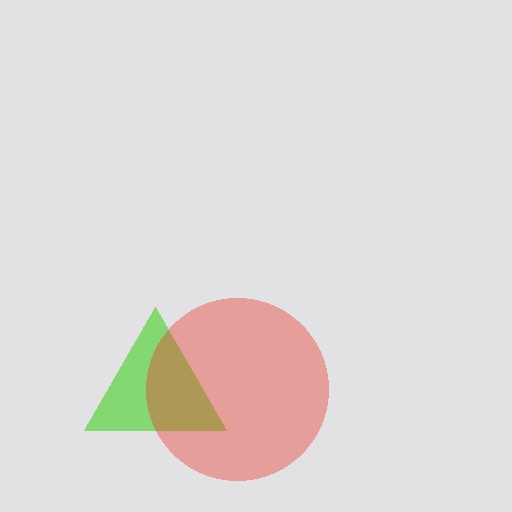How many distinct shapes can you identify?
There are 2 distinct shapes: a lime triangle, a red circle.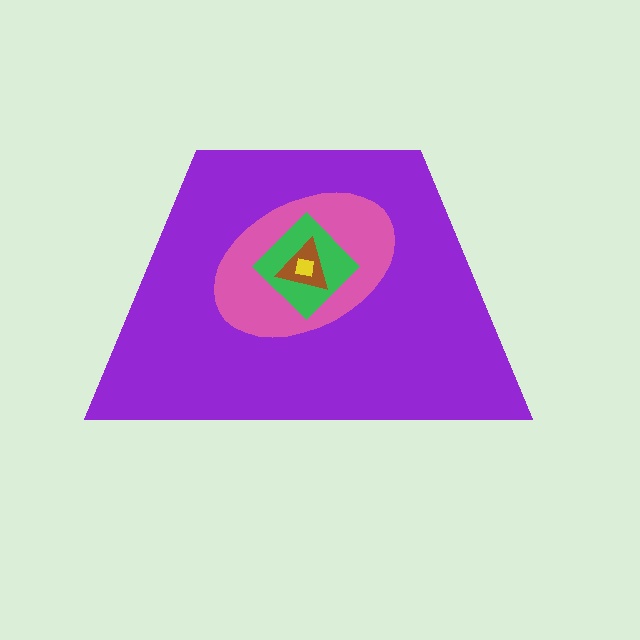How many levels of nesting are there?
5.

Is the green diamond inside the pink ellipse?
Yes.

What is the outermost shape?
The purple trapezoid.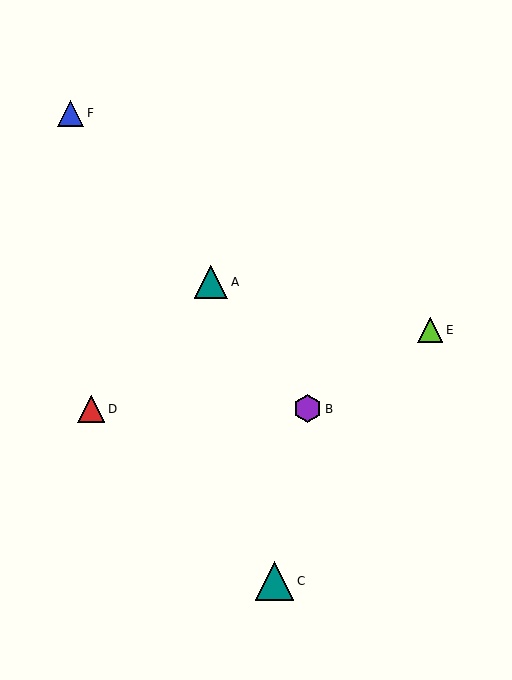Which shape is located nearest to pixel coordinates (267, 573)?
The teal triangle (labeled C) at (274, 581) is nearest to that location.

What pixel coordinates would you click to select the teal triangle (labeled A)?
Click at (211, 282) to select the teal triangle A.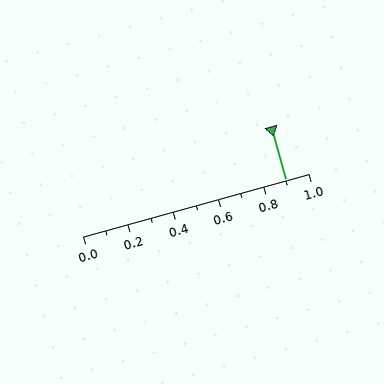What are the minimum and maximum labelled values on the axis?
The axis runs from 0.0 to 1.0.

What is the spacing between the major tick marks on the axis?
The major ticks are spaced 0.2 apart.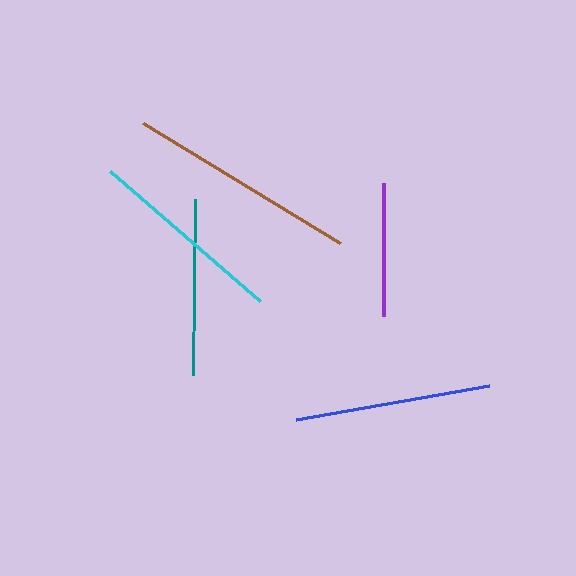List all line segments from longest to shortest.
From longest to shortest: brown, cyan, blue, teal, purple.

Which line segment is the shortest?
The purple line is the shortest at approximately 133 pixels.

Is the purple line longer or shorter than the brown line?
The brown line is longer than the purple line.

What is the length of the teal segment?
The teal segment is approximately 176 pixels long.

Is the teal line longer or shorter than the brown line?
The brown line is longer than the teal line.